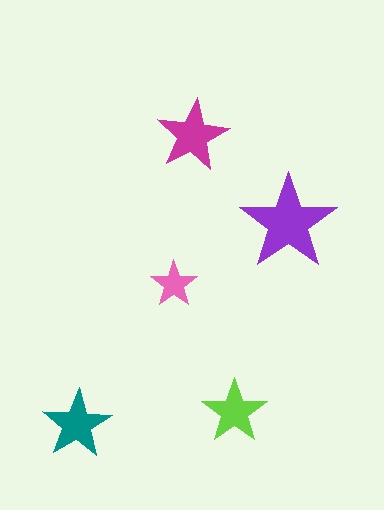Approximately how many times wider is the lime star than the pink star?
About 1.5 times wider.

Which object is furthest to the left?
The teal star is leftmost.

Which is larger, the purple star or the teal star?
The purple one.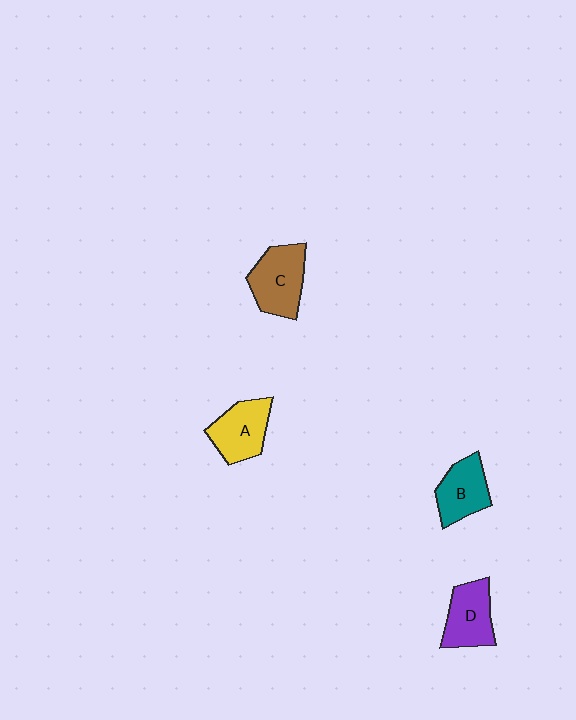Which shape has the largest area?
Shape C (brown).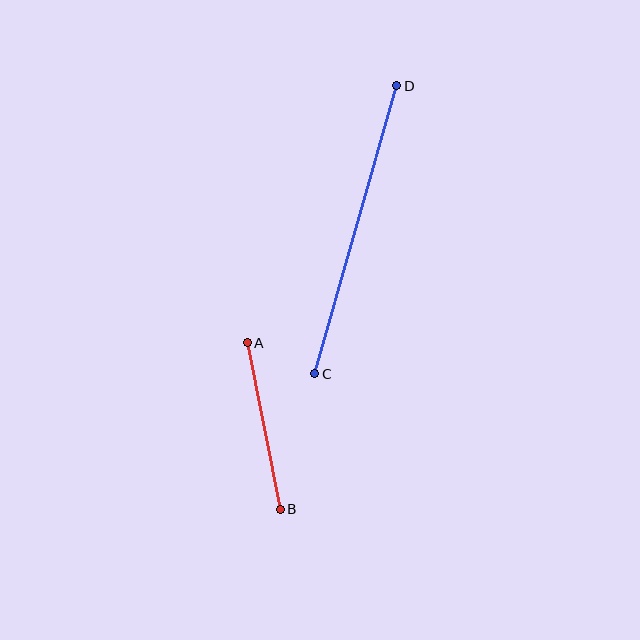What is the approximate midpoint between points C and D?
The midpoint is at approximately (356, 230) pixels.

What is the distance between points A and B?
The distance is approximately 170 pixels.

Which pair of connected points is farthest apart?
Points C and D are farthest apart.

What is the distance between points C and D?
The distance is approximately 299 pixels.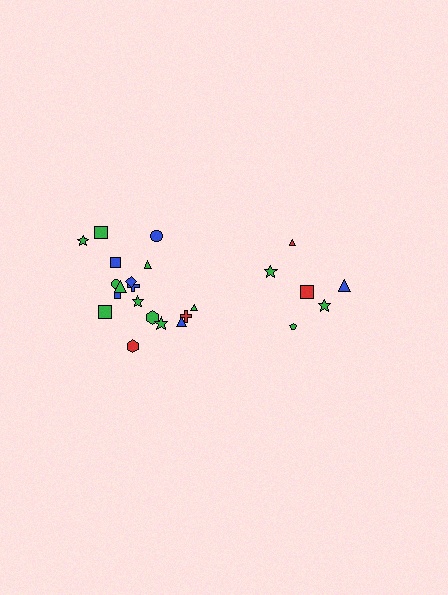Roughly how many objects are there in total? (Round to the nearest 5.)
Roughly 25 objects in total.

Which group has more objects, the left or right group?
The left group.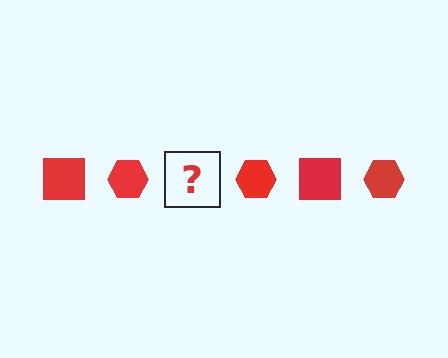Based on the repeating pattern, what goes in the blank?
The blank should be a red square.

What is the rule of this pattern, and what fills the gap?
The rule is that the pattern cycles through square, hexagon shapes in red. The gap should be filled with a red square.